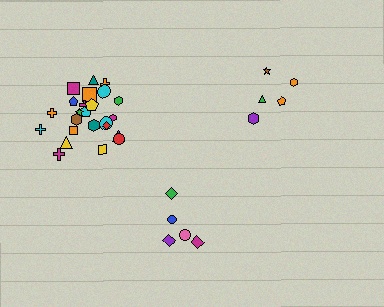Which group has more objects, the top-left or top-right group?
The top-left group.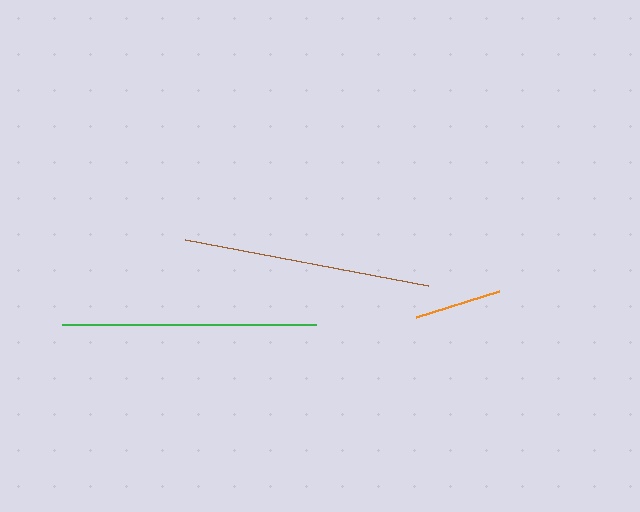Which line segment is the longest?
The green line is the longest at approximately 254 pixels.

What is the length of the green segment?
The green segment is approximately 254 pixels long.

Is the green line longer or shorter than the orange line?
The green line is longer than the orange line.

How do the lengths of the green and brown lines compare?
The green and brown lines are approximately the same length.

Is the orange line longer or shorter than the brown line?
The brown line is longer than the orange line.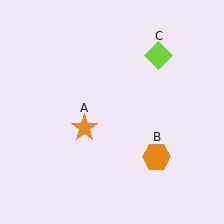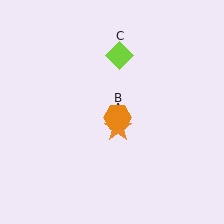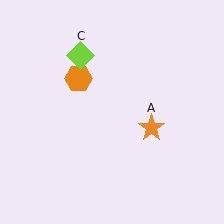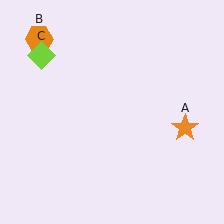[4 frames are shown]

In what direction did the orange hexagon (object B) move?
The orange hexagon (object B) moved up and to the left.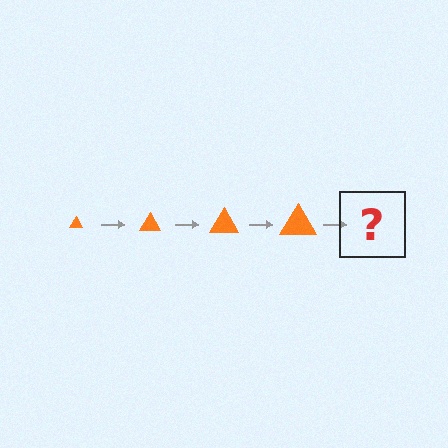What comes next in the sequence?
The next element should be an orange triangle, larger than the previous one.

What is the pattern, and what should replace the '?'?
The pattern is that the triangle gets progressively larger each step. The '?' should be an orange triangle, larger than the previous one.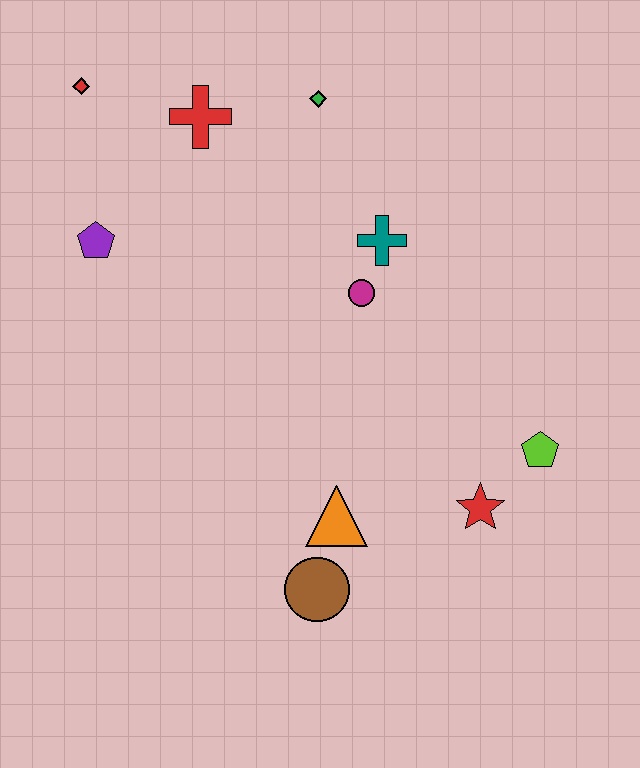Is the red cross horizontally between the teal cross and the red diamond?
Yes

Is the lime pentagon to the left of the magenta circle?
No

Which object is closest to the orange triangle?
The brown circle is closest to the orange triangle.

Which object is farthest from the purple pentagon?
The lime pentagon is farthest from the purple pentagon.